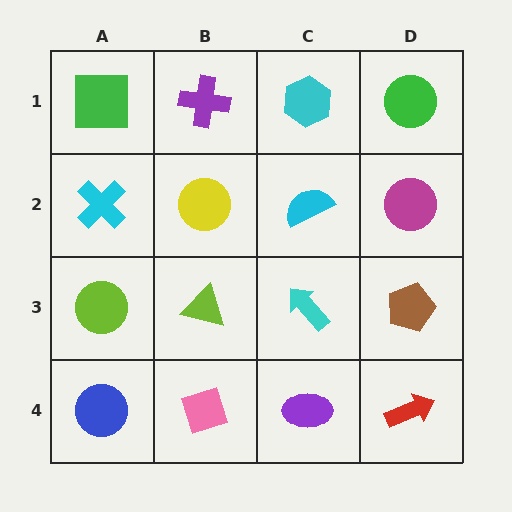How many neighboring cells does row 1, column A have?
2.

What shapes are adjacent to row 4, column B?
A lime triangle (row 3, column B), a blue circle (row 4, column A), a purple ellipse (row 4, column C).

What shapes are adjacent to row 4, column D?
A brown pentagon (row 3, column D), a purple ellipse (row 4, column C).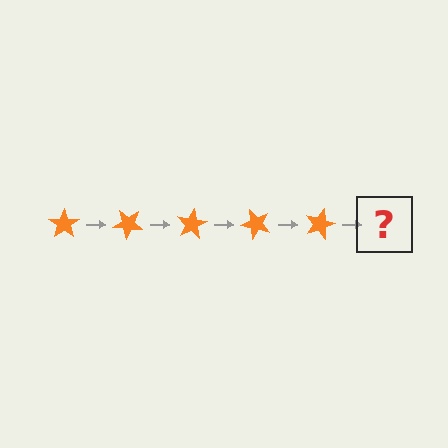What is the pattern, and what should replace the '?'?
The pattern is that the star rotates 40 degrees each step. The '?' should be an orange star rotated 200 degrees.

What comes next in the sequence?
The next element should be an orange star rotated 200 degrees.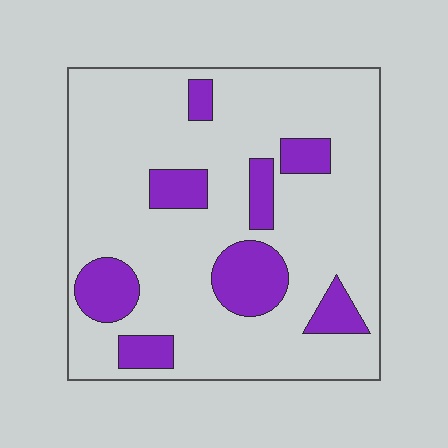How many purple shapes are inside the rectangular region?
8.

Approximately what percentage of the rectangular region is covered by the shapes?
Approximately 20%.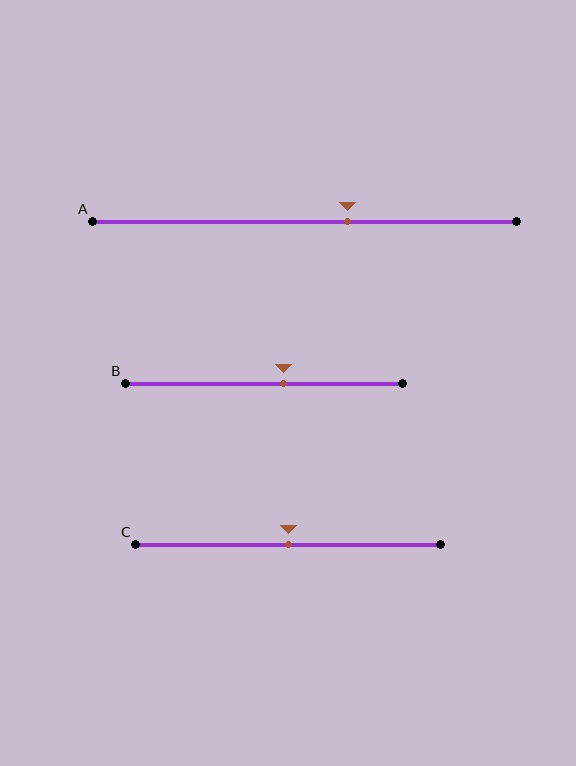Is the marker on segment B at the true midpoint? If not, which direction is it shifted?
No, the marker on segment B is shifted to the right by about 7% of the segment length.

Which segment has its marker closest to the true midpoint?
Segment C has its marker closest to the true midpoint.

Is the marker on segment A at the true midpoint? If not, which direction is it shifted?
No, the marker on segment A is shifted to the right by about 10% of the segment length.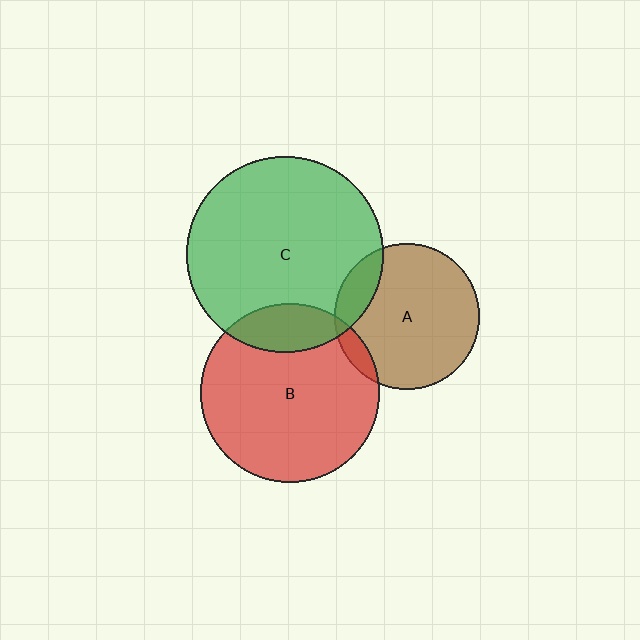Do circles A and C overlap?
Yes.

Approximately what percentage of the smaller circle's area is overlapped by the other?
Approximately 15%.